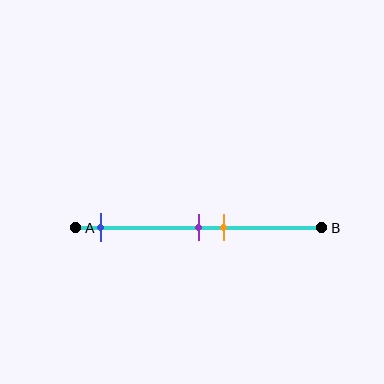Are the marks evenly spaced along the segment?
No, the marks are not evenly spaced.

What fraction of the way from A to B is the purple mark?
The purple mark is approximately 50% (0.5) of the way from A to B.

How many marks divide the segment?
There are 3 marks dividing the segment.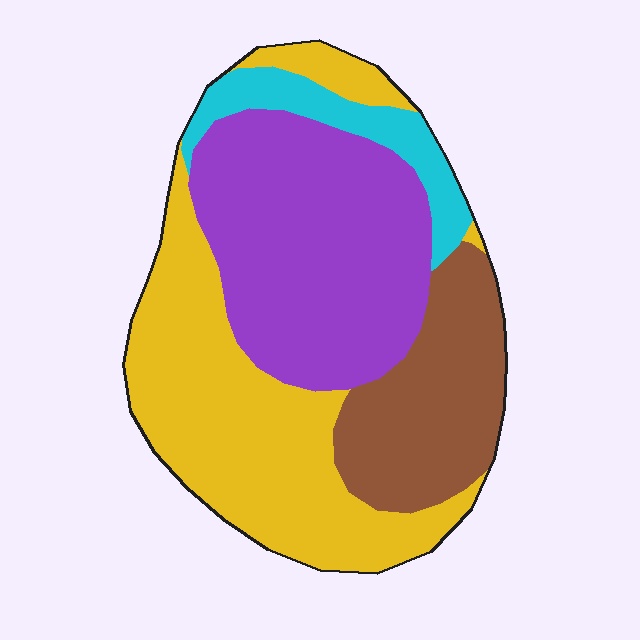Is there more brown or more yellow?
Yellow.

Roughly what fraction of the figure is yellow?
Yellow covers roughly 35% of the figure.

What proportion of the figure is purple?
Purple covers around 35% of the figure.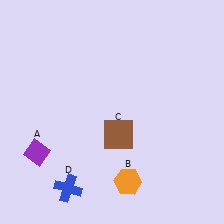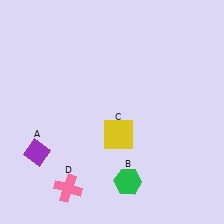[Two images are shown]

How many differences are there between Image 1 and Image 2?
There are 3 differences between the two images.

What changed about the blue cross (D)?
In Image 1, D is blue. In Image 2, it changed to pink.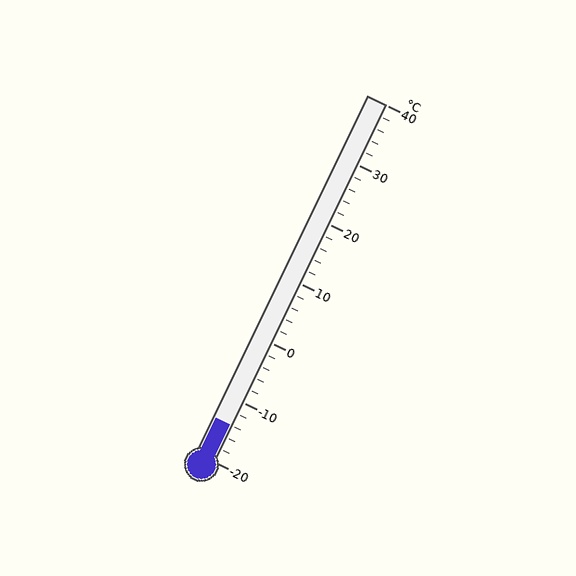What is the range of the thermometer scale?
The thermometer scale ranges from -20°C to 40°C.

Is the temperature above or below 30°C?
The temperature is below 30°C.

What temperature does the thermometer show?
The thermometer shows approximately -14°C.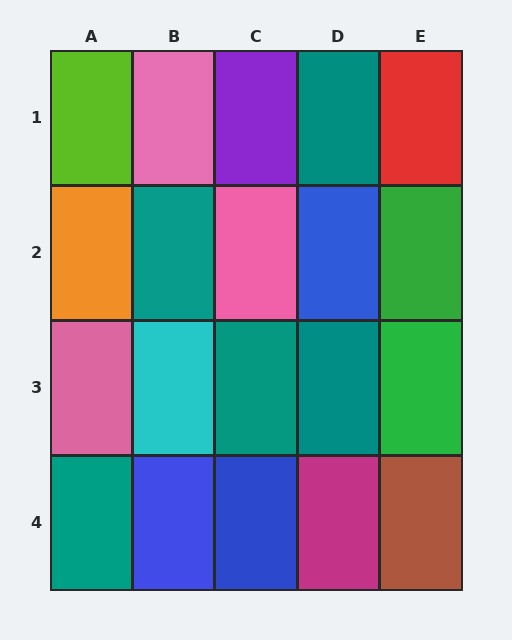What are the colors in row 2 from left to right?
Orange, teal, pink, blue, green.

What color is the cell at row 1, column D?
Teal.